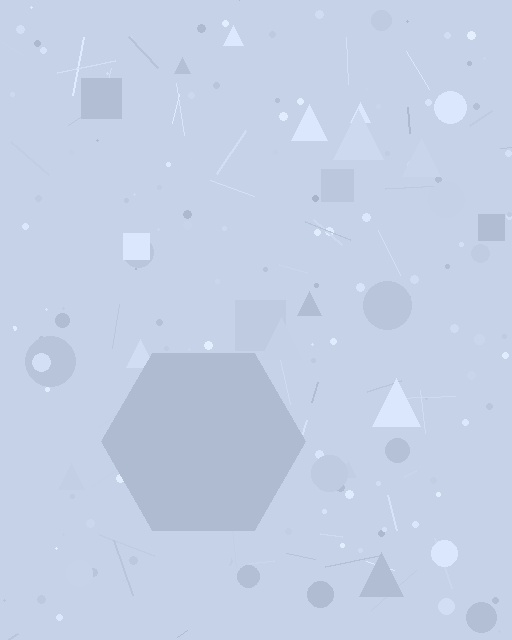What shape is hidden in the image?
A hexagon is hidden in the image.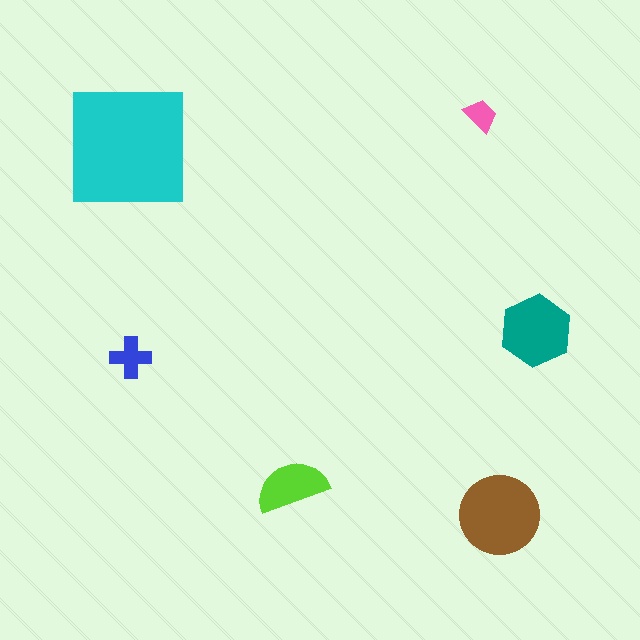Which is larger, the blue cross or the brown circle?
The brown circle.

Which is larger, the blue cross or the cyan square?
The cyan square.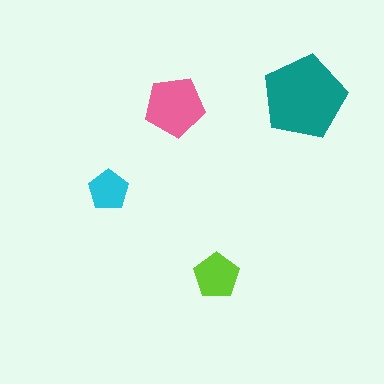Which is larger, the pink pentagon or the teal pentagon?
The teal one.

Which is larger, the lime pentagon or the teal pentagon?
The teal one.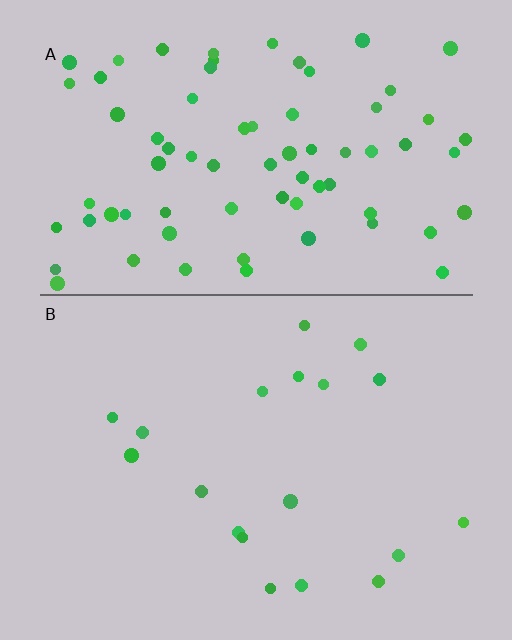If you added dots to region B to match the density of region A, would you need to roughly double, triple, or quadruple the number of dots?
Approximately quadruple.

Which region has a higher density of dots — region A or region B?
A (the top).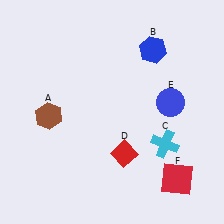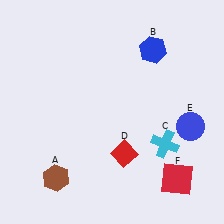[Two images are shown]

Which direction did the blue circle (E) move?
The blue circle (E) moved down.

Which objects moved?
The objects that moved are: the brown hexagon (A), the blue circle (E).